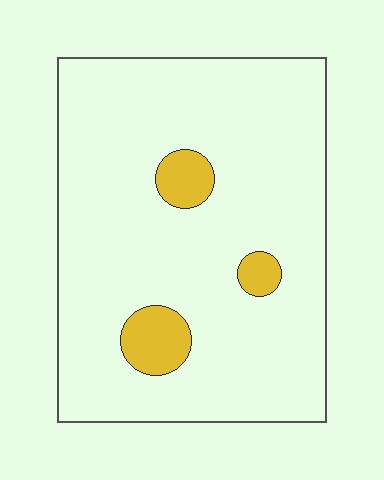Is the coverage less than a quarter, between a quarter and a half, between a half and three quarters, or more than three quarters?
Less than a quarter.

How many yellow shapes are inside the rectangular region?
3.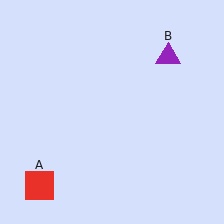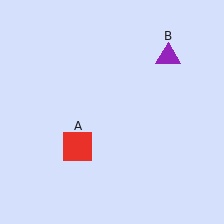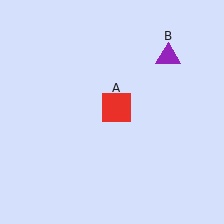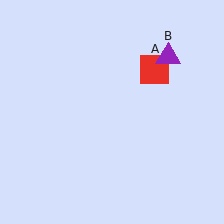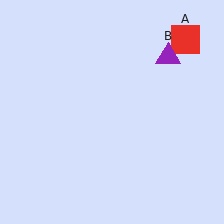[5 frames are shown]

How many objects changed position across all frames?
1 object changed position: red square (object A).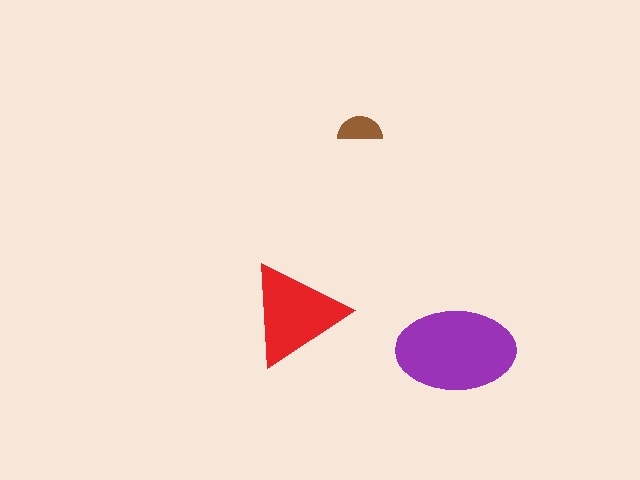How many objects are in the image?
There are 3 objects in the image.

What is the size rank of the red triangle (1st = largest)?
2nd.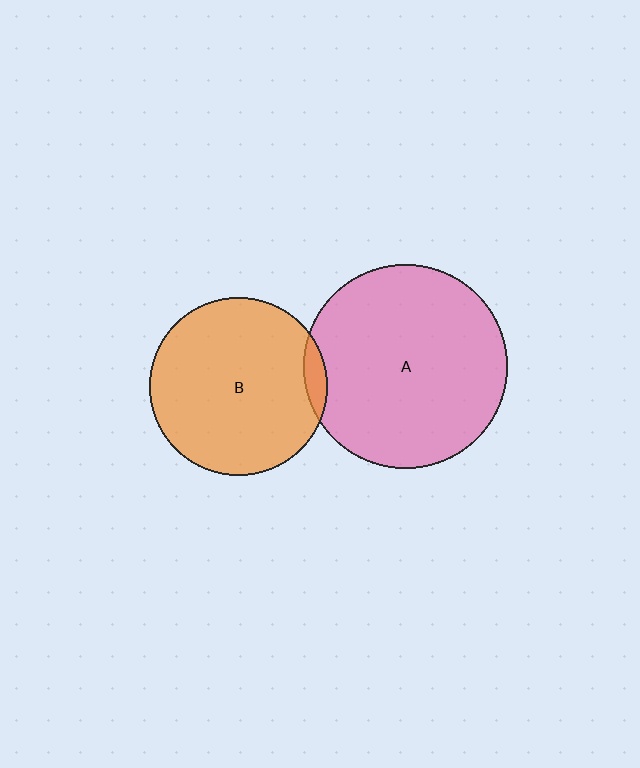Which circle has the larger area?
Circle A (pink).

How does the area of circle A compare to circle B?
Approximately 1.3 times.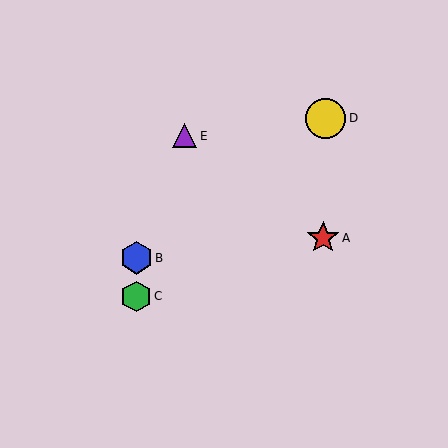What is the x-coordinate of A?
Object A is at x≈323.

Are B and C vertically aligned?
Yes, both are at x≈136.